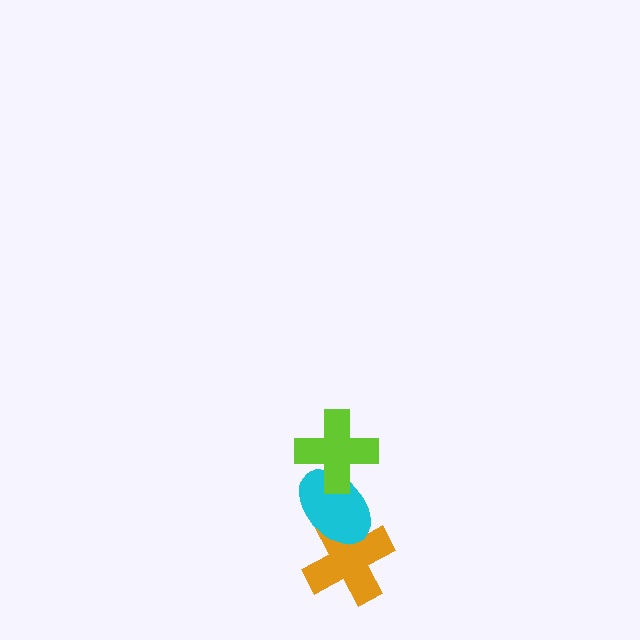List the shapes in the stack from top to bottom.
From top to bottom: the lime cross, the cyan ellipse, the orange cross.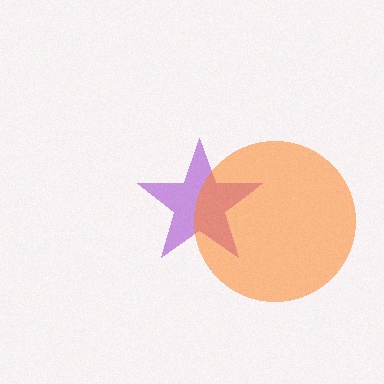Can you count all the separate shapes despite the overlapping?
Yes, there are 2 separate shapes.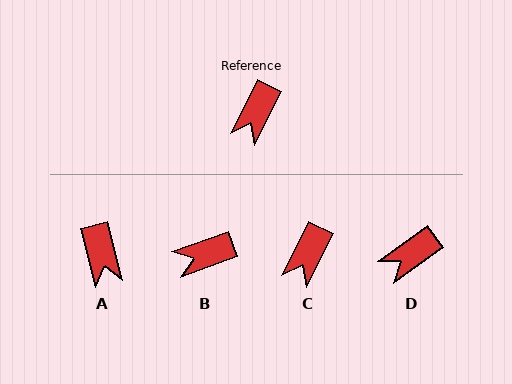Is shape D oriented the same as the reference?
No, it is off by about 28 degrees.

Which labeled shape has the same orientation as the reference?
C.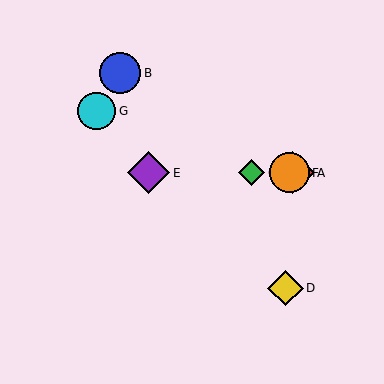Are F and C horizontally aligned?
Yes, both are at y≈173.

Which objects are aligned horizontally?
Objects A, C, E, F are aligned horizontally.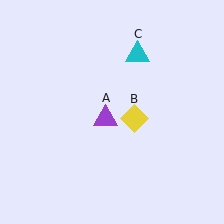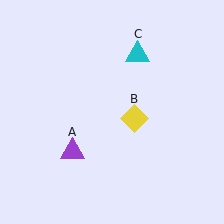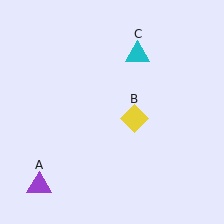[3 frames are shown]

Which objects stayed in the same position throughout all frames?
Yellow diamond (object B) and cyan triangle (object C) remained stationary.